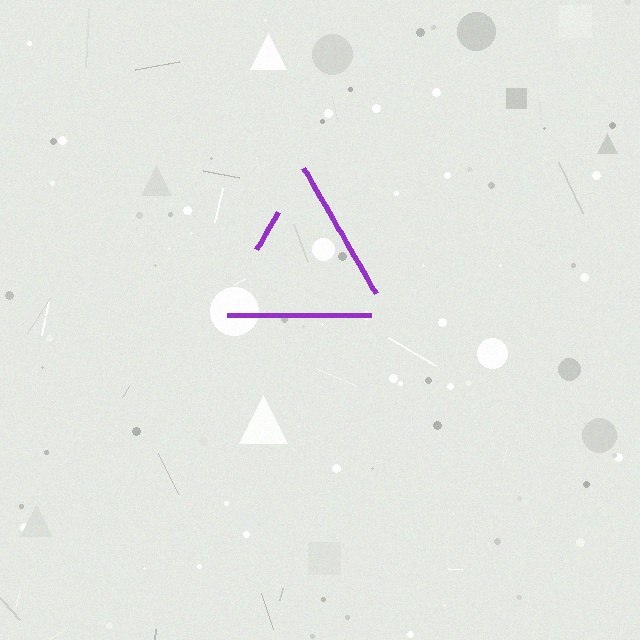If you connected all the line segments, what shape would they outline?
They would outline a triangle.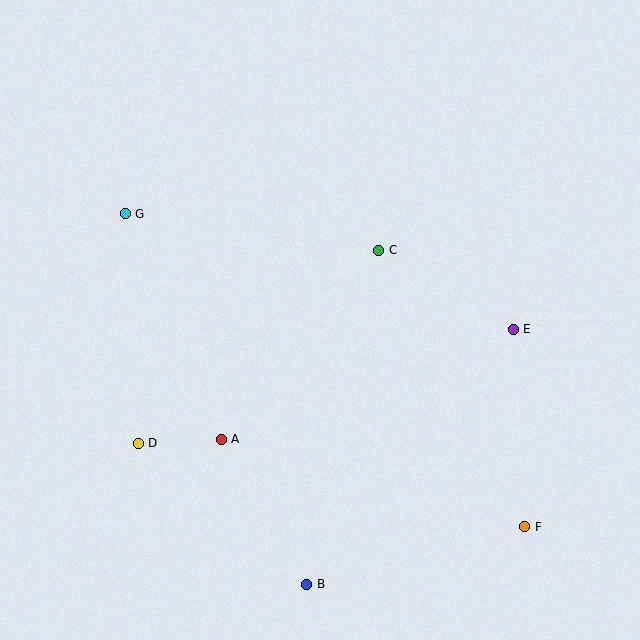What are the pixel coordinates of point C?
Point C is at (379, 250).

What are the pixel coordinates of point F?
Point F is at (525, 527).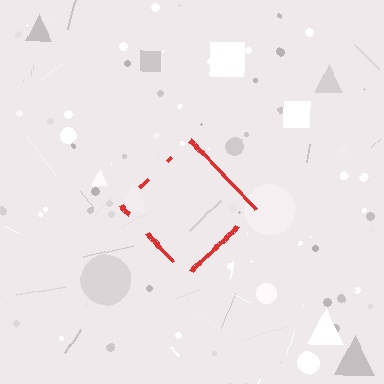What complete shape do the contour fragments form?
The contour fragments form a diamond.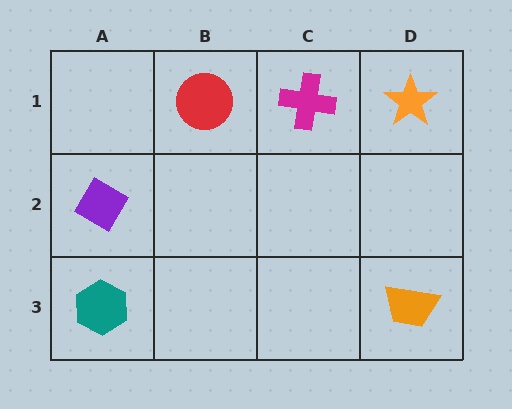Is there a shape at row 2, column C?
No, that cell is empty.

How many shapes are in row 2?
1 shape.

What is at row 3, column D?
An orange trapezoid.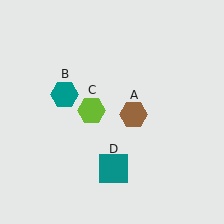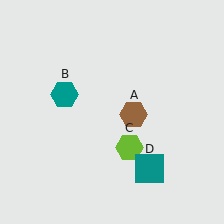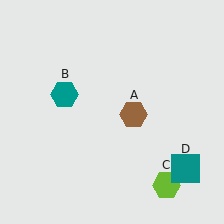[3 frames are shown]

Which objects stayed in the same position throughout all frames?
Brown hexagon (object A) and teal hexagon (object B) remained stationary.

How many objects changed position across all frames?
2 objects changed position: lime hexagon (object C), teal square (object D).